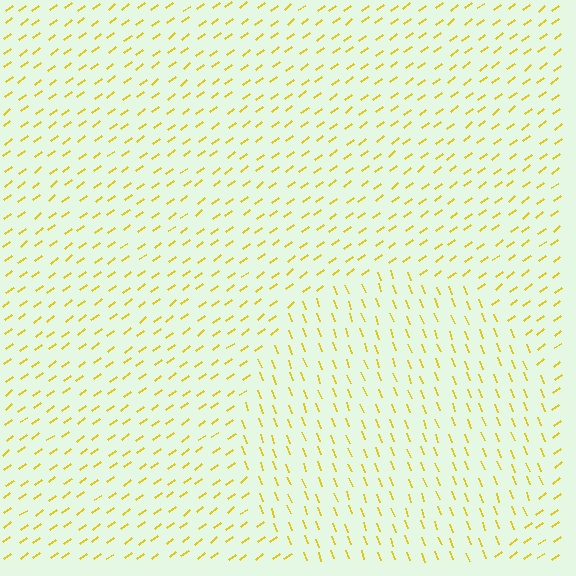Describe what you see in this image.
The image is filled with small yellow line segments. A circle region in the image has lines oriented differently from the surrounding lines, creating a visible texture boundary.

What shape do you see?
I see a circle.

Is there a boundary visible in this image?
Yes, there is a texture boundary formed by a change in line orientation.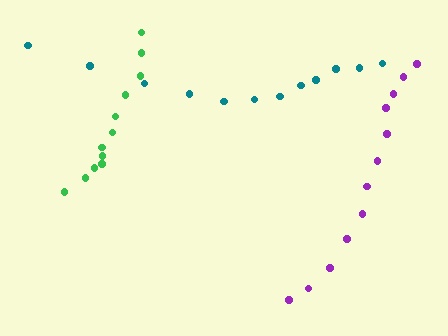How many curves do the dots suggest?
There are 3 distinct paths.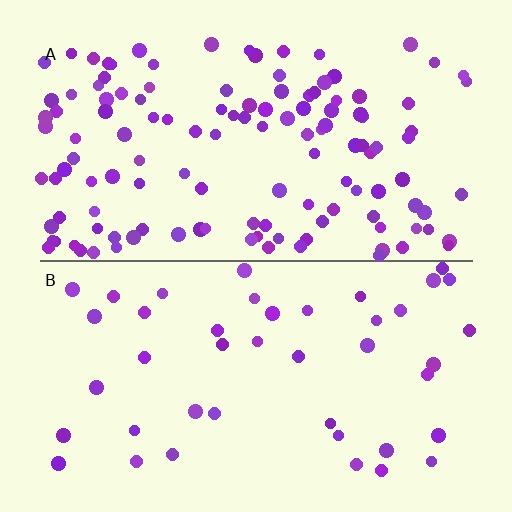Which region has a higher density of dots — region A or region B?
A (the top).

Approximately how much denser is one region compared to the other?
Approximately 3.0× — region A over region B.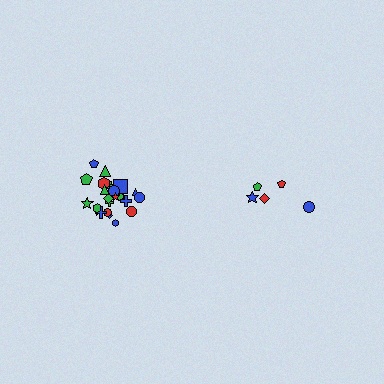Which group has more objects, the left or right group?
The left group.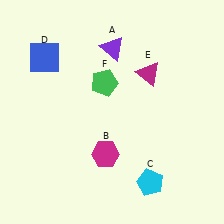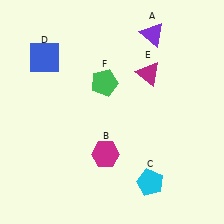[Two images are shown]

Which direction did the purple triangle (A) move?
The purple triangle (A) moved right.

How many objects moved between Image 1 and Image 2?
1 object moved between the two images.